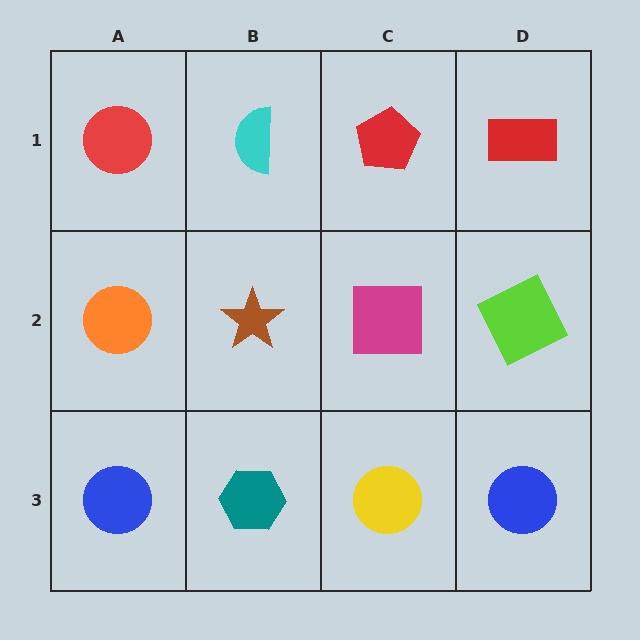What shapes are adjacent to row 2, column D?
A red rectangle (row 1, column D), a blue circle (row 3, column D), a magenta square (row 2, column C).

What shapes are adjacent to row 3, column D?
A lime square (row 2, column D), a yellow circle (row 3, column C).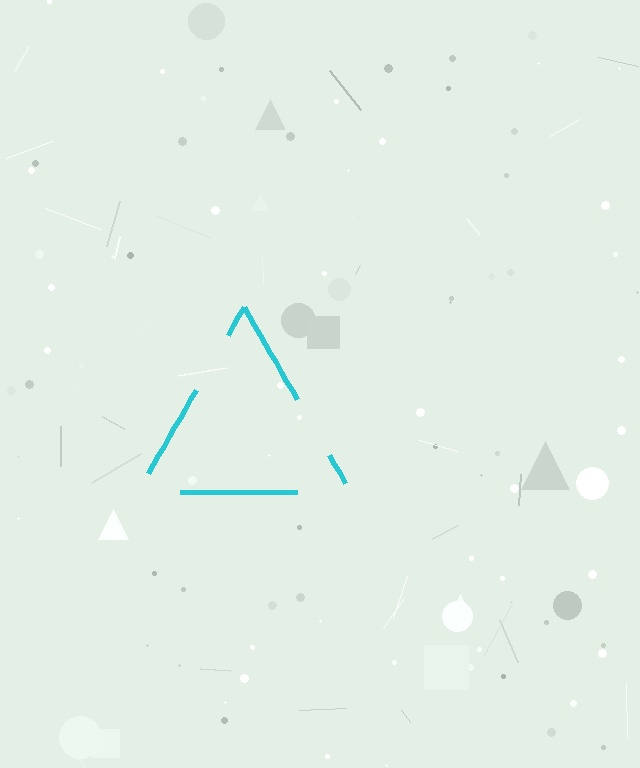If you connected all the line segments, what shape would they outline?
They would outline a triangle.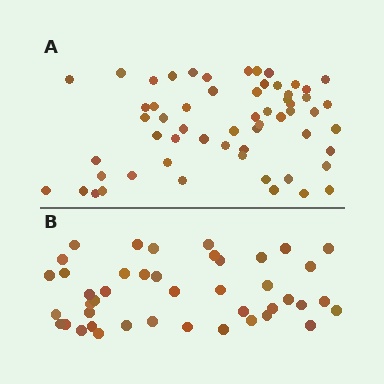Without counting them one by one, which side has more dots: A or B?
Region A (the top region) has more dots.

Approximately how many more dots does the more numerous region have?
Region A has approximately 15 more dots than region B.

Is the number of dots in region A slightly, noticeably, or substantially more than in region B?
Region A has noticeably more, but not dramatically so. The ratio is roughly 1.4 to 1.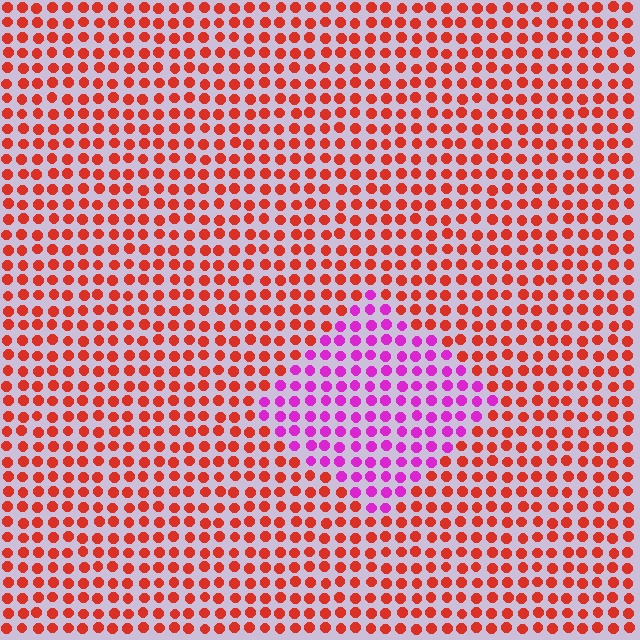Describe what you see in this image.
The image is filled with small red elements in a uniform arrangement. A diamond-shaped region is visible where the elements are tinted to a slightly different hue, forming a subtle color boundary.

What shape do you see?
I see a diamond.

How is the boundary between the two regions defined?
The boundary is defined purely by a slight shift in hue (about 60 degrees). Spacing, size, and orientation are identical on both sides.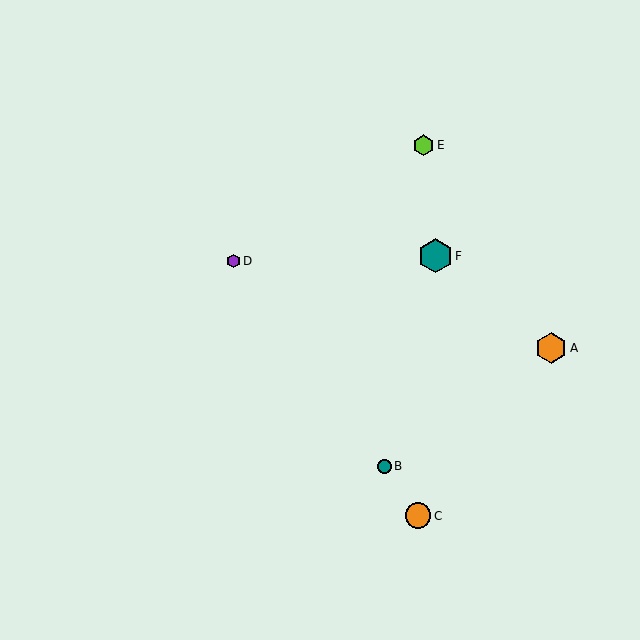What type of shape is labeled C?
Shape C is an orange circle.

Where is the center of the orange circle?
The center of the orange circle is at (418, 516).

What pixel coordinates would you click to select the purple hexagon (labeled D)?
Click at (233, 261) to select the purple hexagon D.